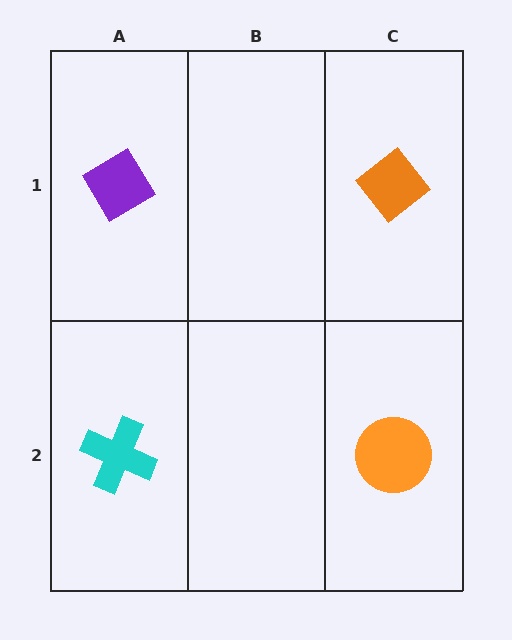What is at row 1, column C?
An orange diamond.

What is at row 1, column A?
A purple diamond.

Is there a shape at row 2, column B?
No, that cell is empty.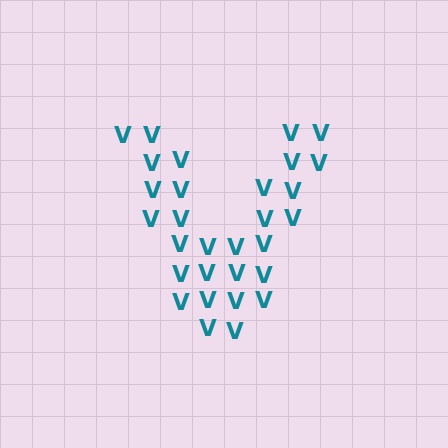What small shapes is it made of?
It is made of small letter V's.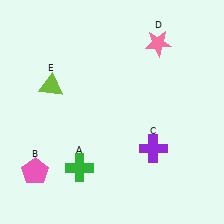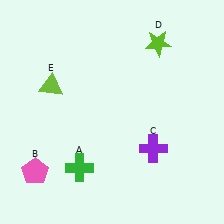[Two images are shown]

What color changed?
The star (D) changed from pink in Image 1 to lime in Image 2.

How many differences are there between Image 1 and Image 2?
There is 1 difference between the two images.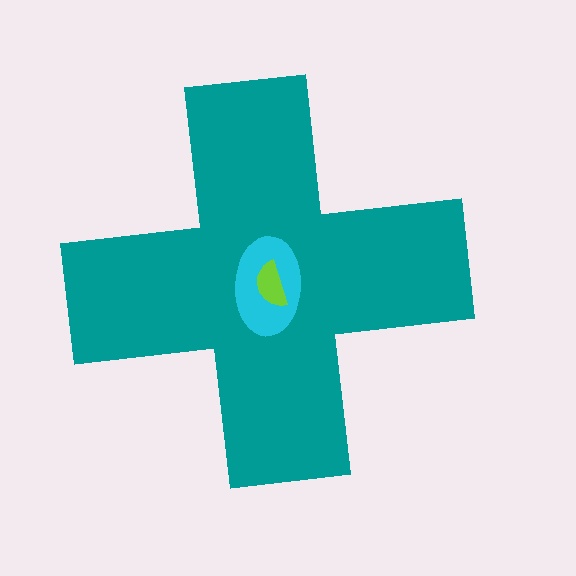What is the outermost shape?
The teal cross.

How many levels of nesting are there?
3.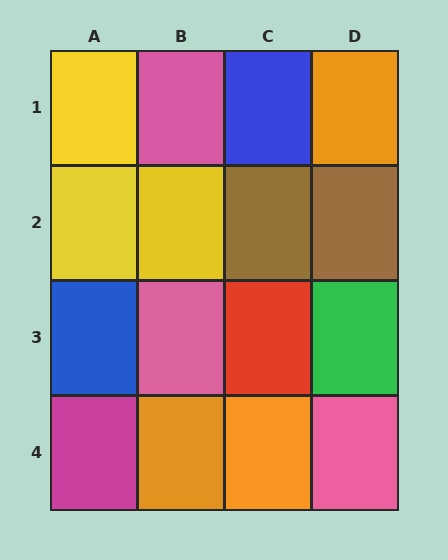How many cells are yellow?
3 cells are yellow.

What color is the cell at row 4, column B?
Orange.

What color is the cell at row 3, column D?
Green.